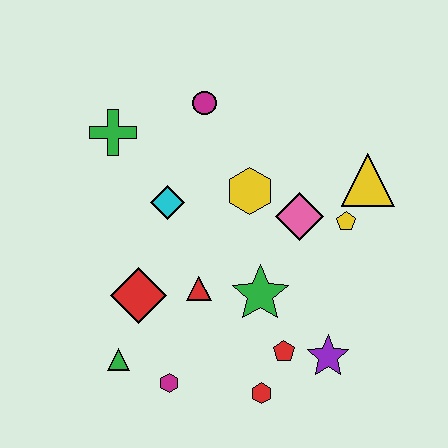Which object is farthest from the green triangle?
The yellow triangle is farthest from the green triangle.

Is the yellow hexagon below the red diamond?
No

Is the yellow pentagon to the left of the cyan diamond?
No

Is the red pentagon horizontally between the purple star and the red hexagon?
Yes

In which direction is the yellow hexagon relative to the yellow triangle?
The yellow hexagon is to the left of the yellow triangle.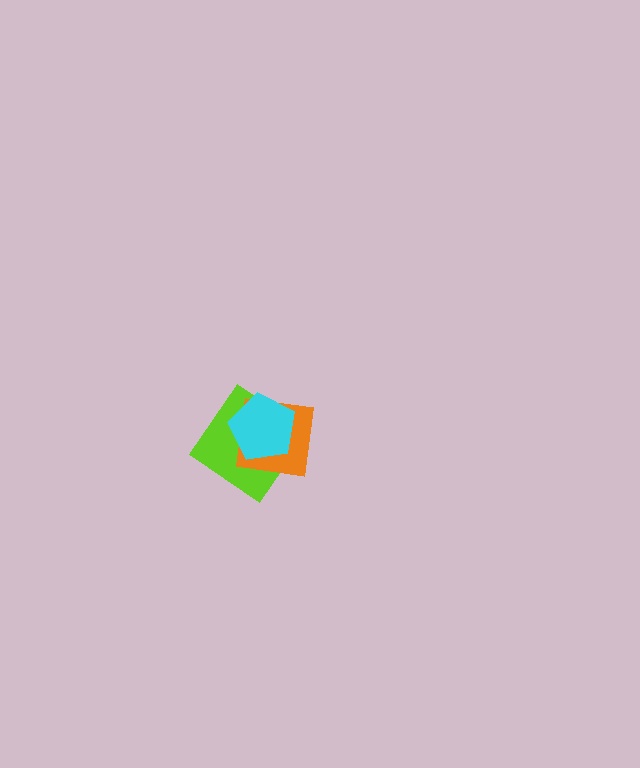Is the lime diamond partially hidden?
Yes, it is partially covered by another shape.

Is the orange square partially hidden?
Yes, it is partially covered by another shape.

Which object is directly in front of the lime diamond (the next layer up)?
The orange square is directly in front of the lime diamond.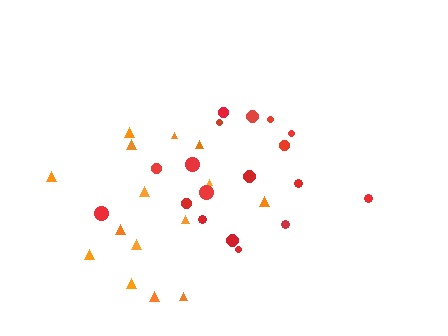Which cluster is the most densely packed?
Red.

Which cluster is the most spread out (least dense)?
Orange.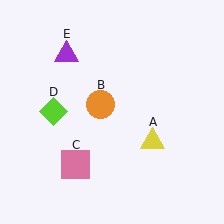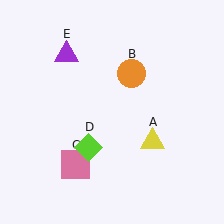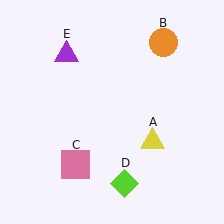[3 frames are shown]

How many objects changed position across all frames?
2 objects changed position: orange circle (object B), lime diamond (object D).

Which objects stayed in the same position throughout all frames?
Yellow triangle (object A) and pink square (object C) and purple triangle (object E) remained stationary.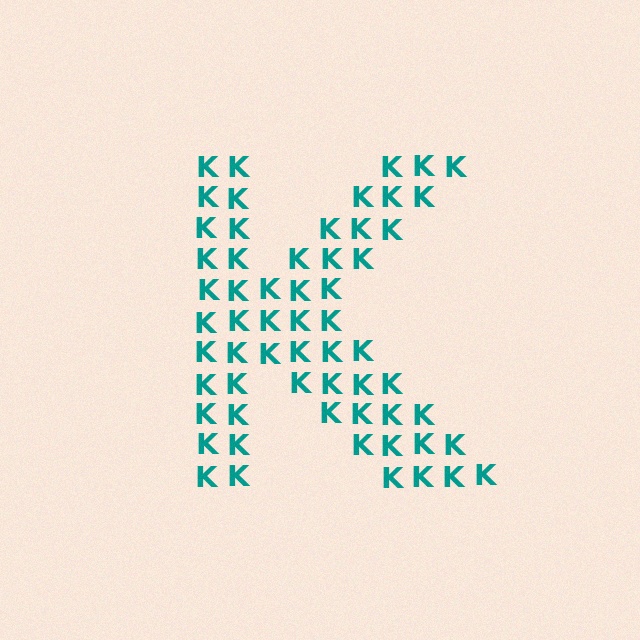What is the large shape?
The large shape is the letter K.